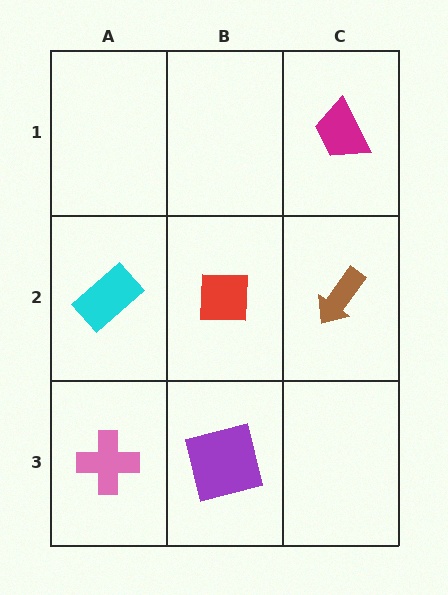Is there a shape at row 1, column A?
No, that cell is empty.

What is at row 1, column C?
A magenta trapezoid.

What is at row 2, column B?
A red square.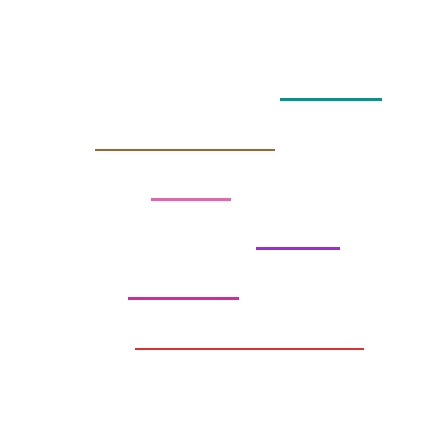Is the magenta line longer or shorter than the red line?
The red line is longer than the magenta line.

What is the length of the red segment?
The red segment is approximately 228 pixels long.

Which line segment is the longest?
The red line is the longest at approximately 228 pixels.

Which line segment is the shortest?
The pink line is the shortest at approximately 79 pixels.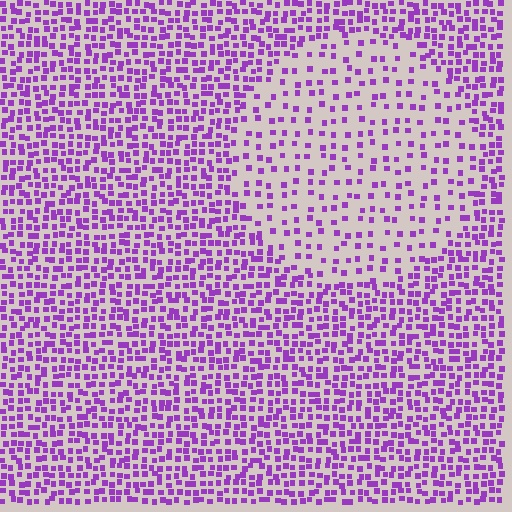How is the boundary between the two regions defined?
The boundary is defined by a change in element density (approximately 2.3x ratio). All elements are the same color, size, and shape.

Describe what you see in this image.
The image contains small purple elements arranged at two different densities. A circle-shaped region is visible where the elements are less densely packed than the surrounding area.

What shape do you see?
I see a circle.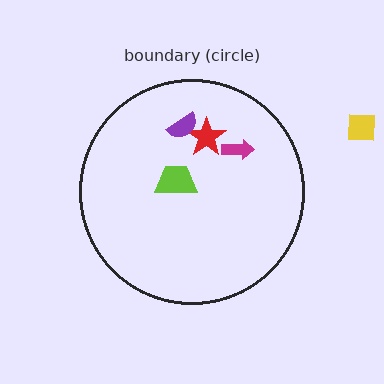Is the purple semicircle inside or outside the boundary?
Inside.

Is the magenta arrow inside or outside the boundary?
Inside.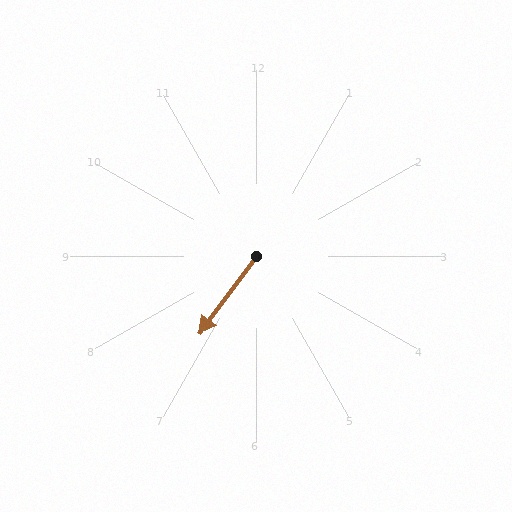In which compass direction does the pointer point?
Southwest.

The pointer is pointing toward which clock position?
Roughly 7 o'clock.